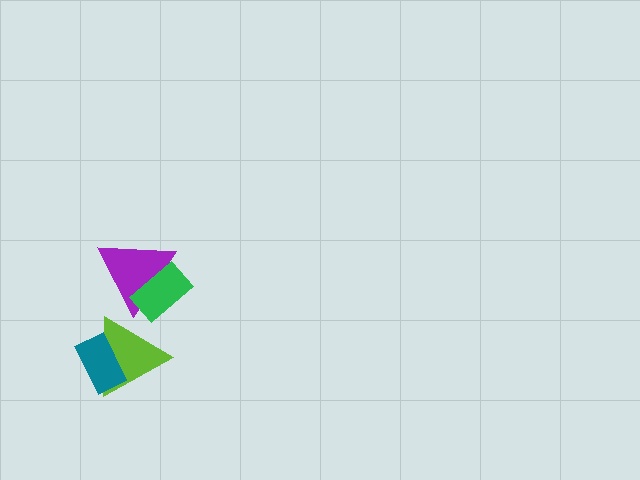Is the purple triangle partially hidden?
Yes, it is partially covered by another shape.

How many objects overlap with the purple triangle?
1 object overlaps with the purple triangle.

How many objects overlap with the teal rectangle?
1 object overlaps with the teal rectangle.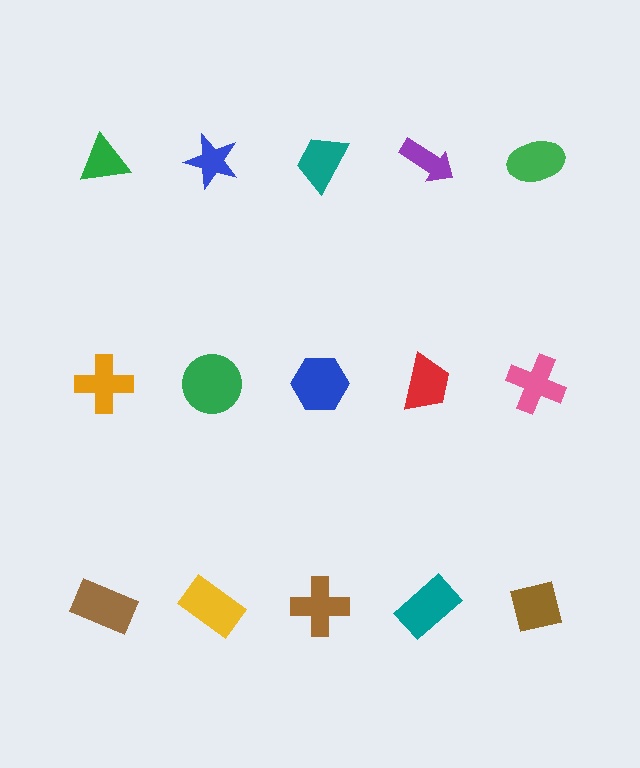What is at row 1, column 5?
A green ellipse.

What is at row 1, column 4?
A purple arrow.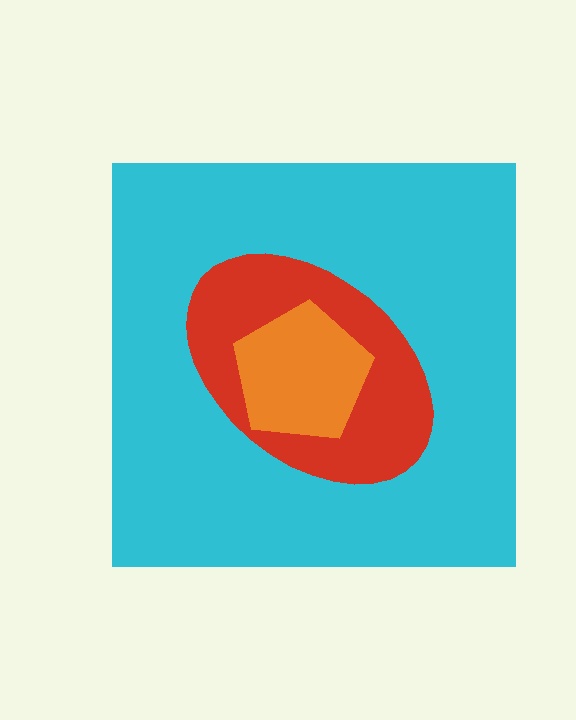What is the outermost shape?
The cyan square.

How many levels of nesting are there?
3.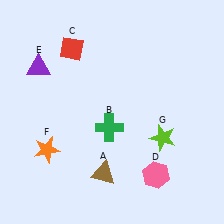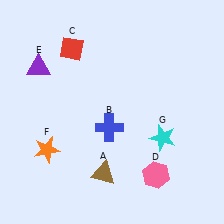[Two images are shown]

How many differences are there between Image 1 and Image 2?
There are 2 differences between the two images.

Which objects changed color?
B changed from green to blue. G changed from lime to cyan.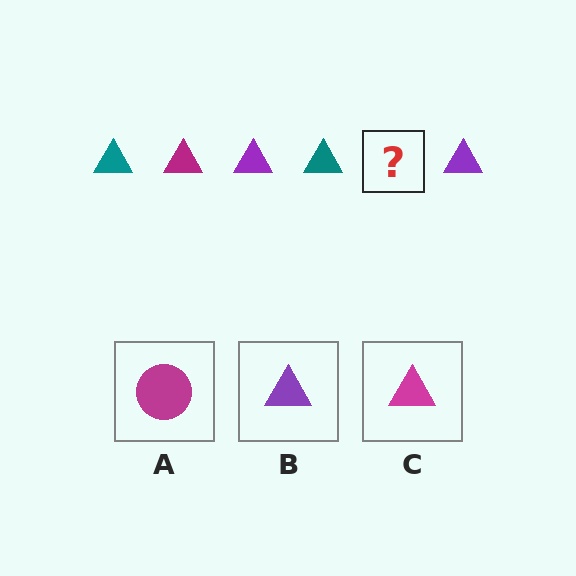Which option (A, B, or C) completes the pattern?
C.